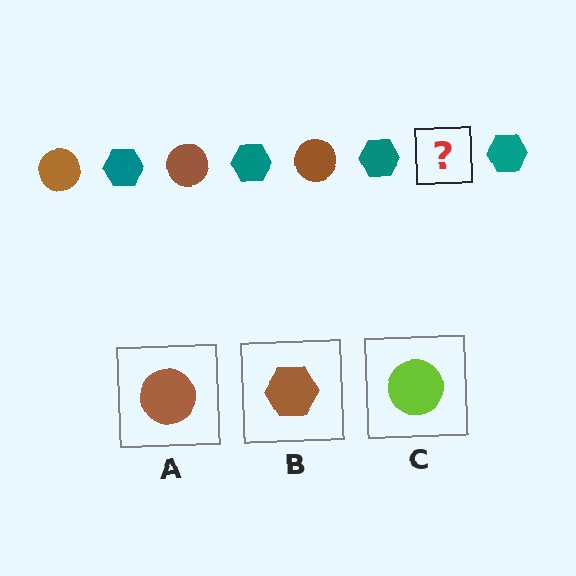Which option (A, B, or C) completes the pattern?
A.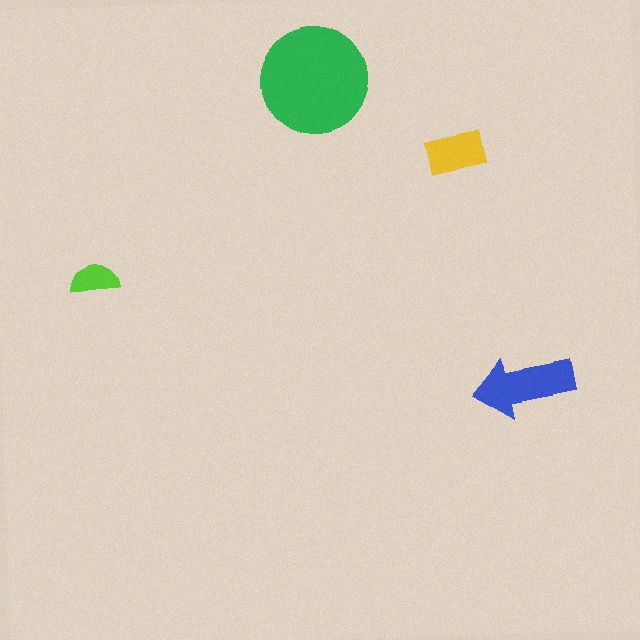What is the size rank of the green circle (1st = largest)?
1st.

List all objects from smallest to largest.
The lime semicircle, the yellow rectangle, the blue arrow, the green circle.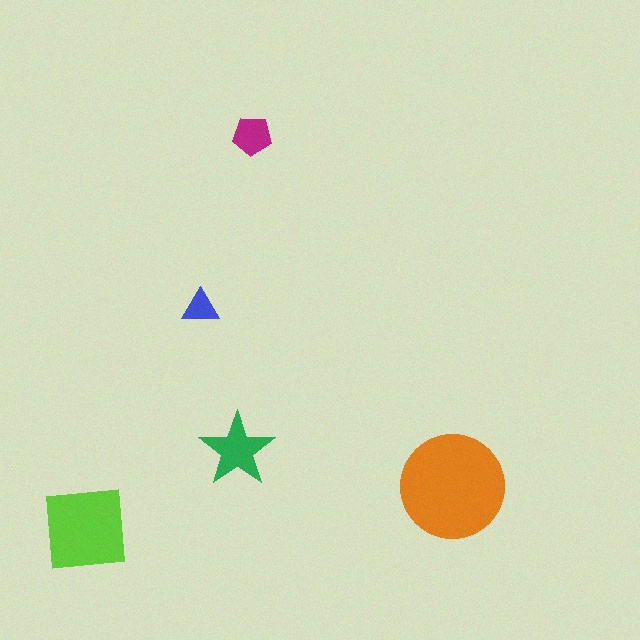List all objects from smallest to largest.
The blue triangle, the magenta pentagon, the green star, the lime square, the orange circle.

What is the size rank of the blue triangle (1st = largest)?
5th.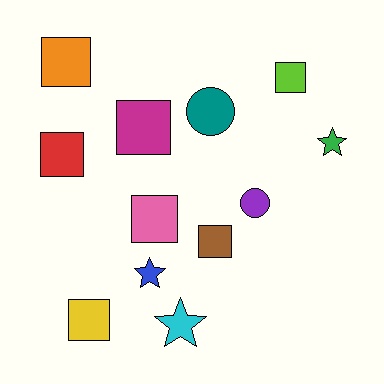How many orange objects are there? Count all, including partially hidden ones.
There is 1 orange object.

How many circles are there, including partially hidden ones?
There are 2 circles.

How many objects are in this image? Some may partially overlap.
There are 12 objects.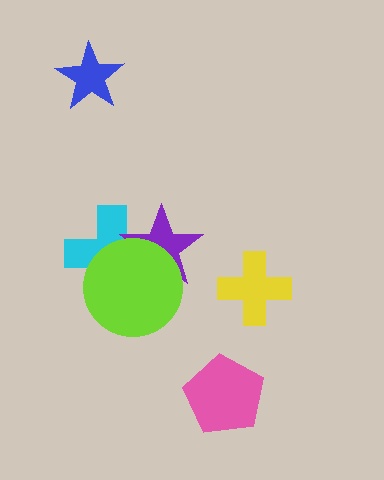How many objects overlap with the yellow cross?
0 objects overlap with the yellow cross.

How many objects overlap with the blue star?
0 objects overlap with the blue star.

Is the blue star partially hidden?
No, no other shape covers it.